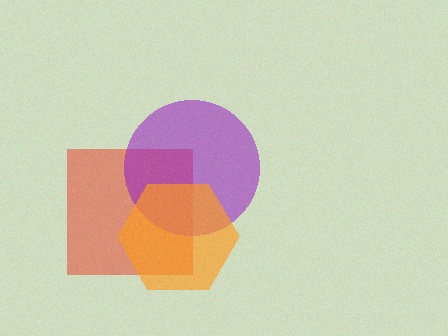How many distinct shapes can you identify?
There are 3 distinct shapes: a red square, a purple circle, an orange hexagon.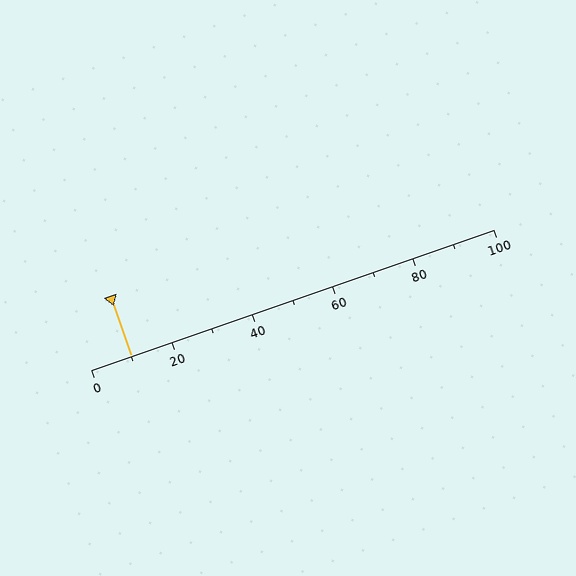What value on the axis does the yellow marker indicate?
The marker indicates approximately 10.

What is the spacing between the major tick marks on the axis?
The major ticks are spaced 20 apart.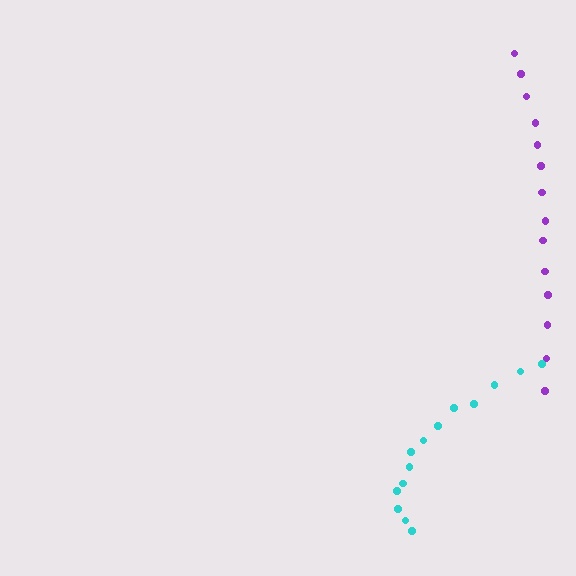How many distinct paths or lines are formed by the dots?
There are 2 distinct paths.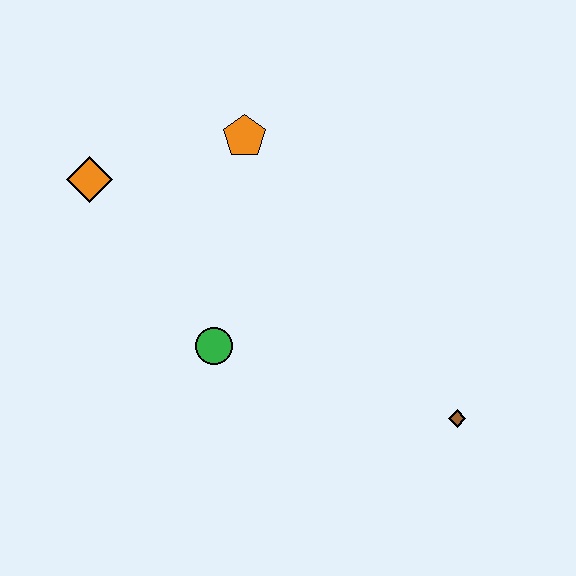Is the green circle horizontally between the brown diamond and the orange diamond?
Yes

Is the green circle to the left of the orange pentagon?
Yes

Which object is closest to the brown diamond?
The green circle is closest to the brown diamond.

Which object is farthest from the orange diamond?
The brown diamond is farthest from the orange diamond.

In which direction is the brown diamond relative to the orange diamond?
The brown diamond is to the right of the orange diamond.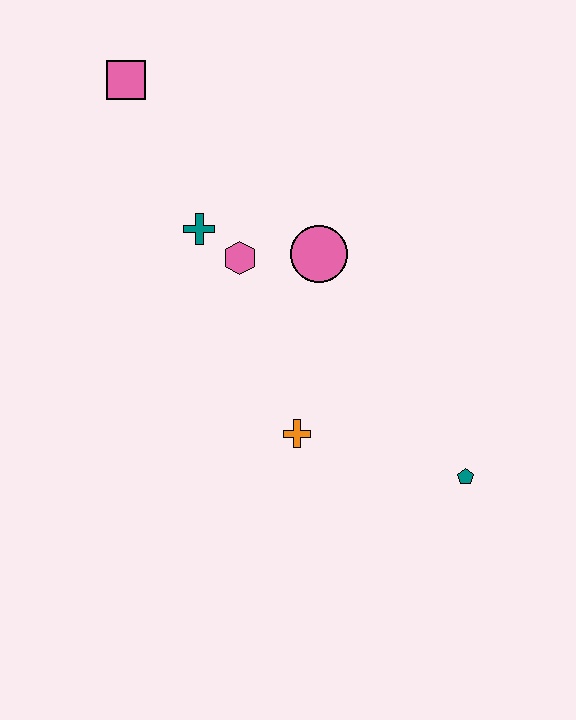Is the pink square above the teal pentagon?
Yes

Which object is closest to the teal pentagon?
The orange cross is closest to the teal pentagon.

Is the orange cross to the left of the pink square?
No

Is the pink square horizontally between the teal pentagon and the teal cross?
No